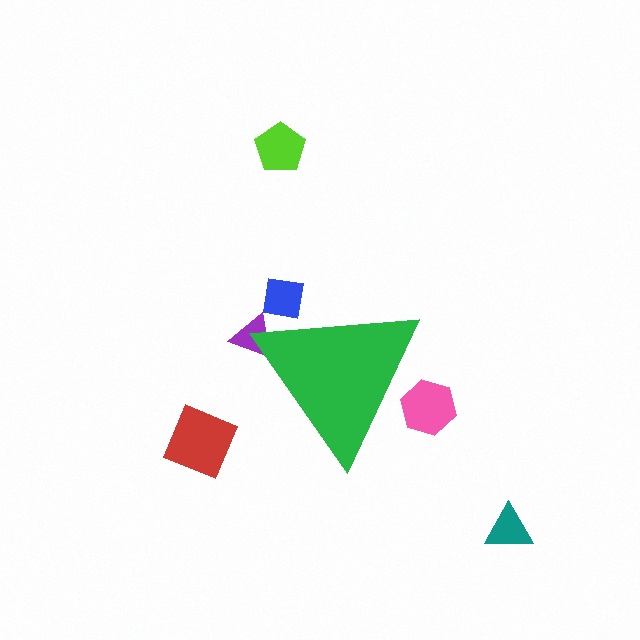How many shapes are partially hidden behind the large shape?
3 shapes are partially hidden.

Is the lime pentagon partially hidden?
No, the lime pentagon is fully visible.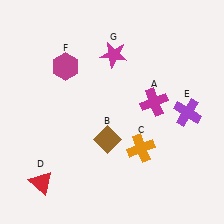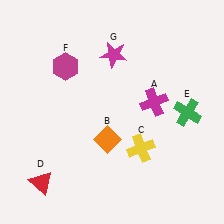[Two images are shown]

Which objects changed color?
B changed from brown to orange. C changed from orange to yellow. E changed from purple to green.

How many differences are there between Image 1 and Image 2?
There are 3 differences between the two images.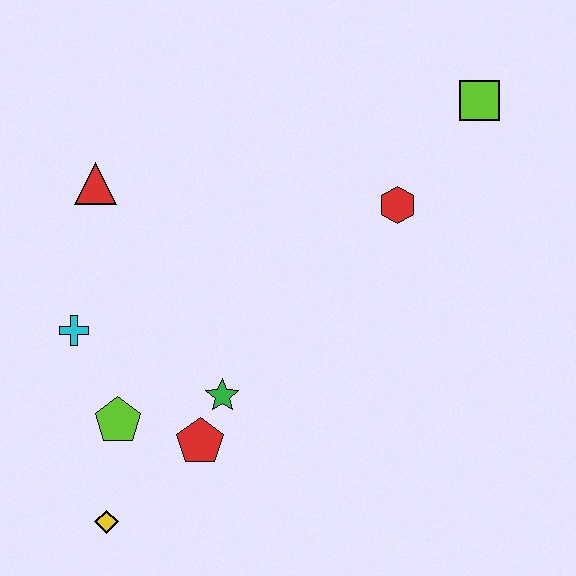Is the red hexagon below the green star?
No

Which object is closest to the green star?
The red pentagon is closest to the green star.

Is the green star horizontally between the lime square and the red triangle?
Yes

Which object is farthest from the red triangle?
The lime square is farthest from the red triangle.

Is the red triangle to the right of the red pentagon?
No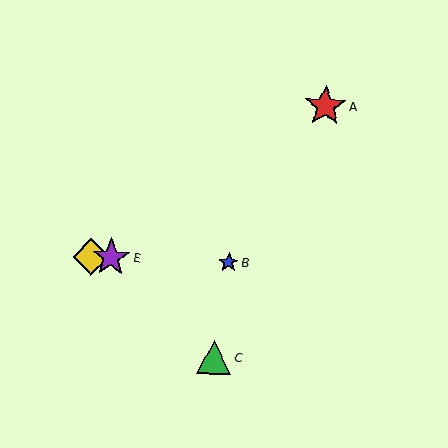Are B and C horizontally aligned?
No, B is at y≈262 and C is at y≈357.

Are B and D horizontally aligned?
Yes, both are at y≈262.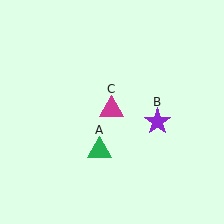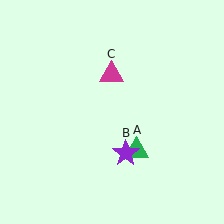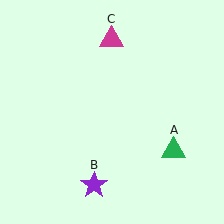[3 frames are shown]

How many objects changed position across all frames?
3 objects changed position: green triangle (object A), purple star (object B), magenta triangle (object C).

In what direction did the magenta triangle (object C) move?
The magenta triangle (object C) moved up.